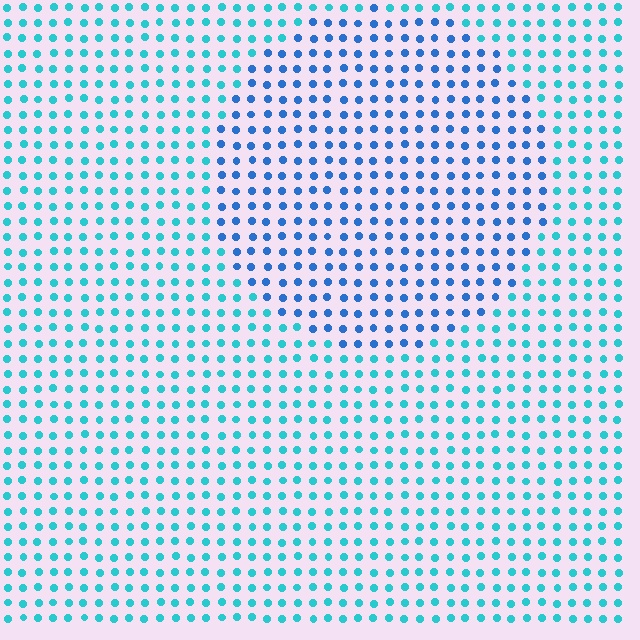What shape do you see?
I see a circle.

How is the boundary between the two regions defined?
The boundary is defined purely by a slight shift in hue (about 32 degrees). Spacing, size, and orientation are identical on both sides.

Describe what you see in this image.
The image is filled with small cyan elements in a uniform arrangement. A circle-shaped region is visible where the elements are tinted to a slightly different hue, forming a subtle color boundary.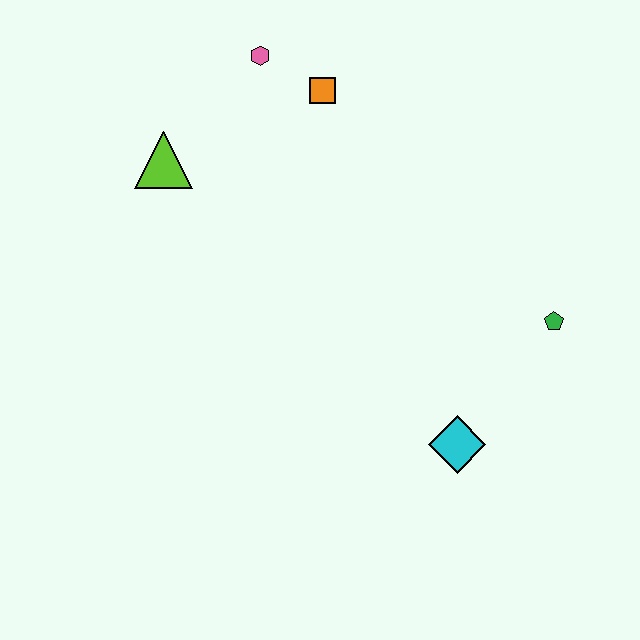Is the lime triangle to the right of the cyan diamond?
No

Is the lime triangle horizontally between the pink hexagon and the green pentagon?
No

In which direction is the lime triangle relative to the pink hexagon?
The lime triangle is below the pink hexagon.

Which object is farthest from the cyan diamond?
The pink hexagon is farthest from the cyan diamond.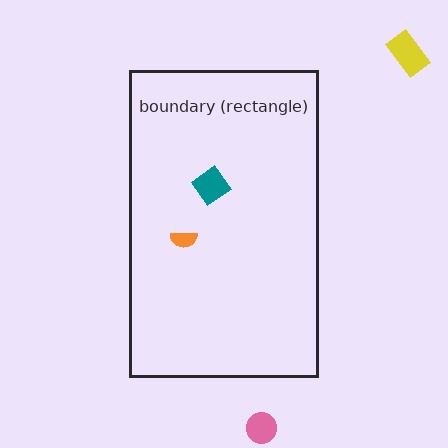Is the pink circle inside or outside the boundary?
Outside.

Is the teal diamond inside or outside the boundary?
Inside.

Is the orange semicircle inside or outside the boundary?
Inside.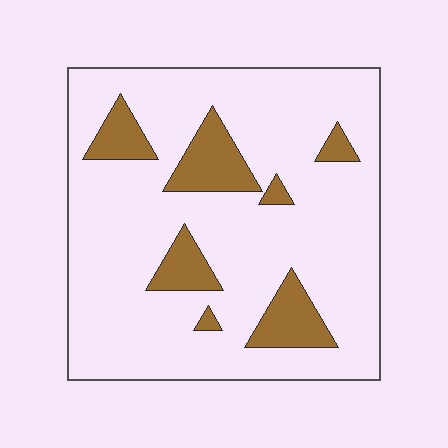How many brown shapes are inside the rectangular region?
7.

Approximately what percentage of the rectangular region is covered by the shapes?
Approximately 15%.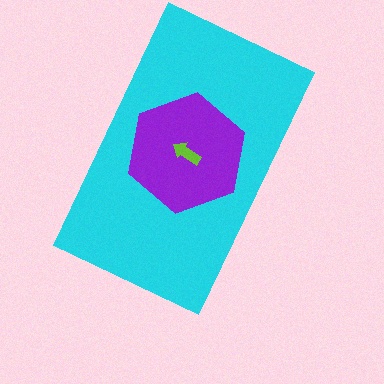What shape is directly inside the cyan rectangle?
The purple hexagon.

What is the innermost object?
The lime arrow.